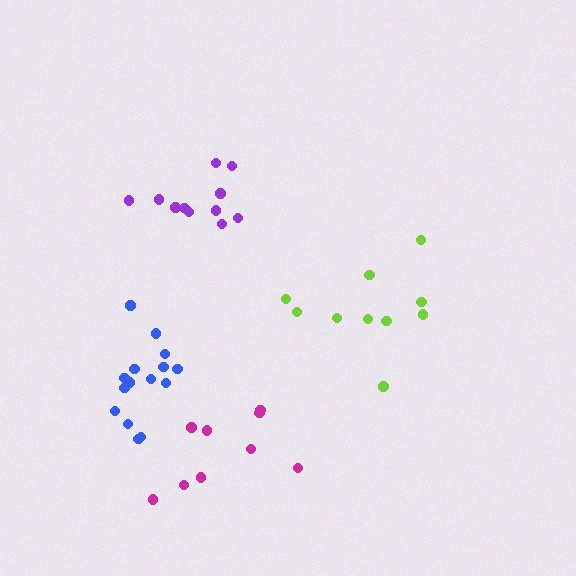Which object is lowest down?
The magenta cluster is bottommost.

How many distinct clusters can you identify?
There are 4 distinct clusters.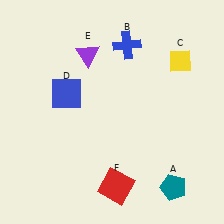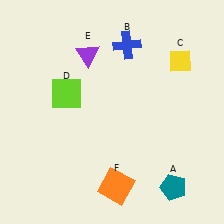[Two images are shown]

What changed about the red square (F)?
In Image 1, F is red. In Image 2, it changed to orange.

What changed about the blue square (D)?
In Image 1, D is blue. In Image 2, it changed to lime.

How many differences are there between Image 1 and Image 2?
There are 2 differences between the two images.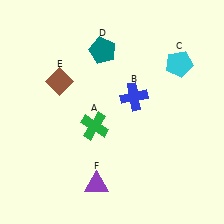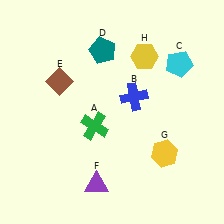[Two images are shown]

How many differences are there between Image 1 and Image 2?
There are 2 differences between the two images.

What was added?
A yellow hexagon (G), a yellow hexagon (H) were added in Image 2.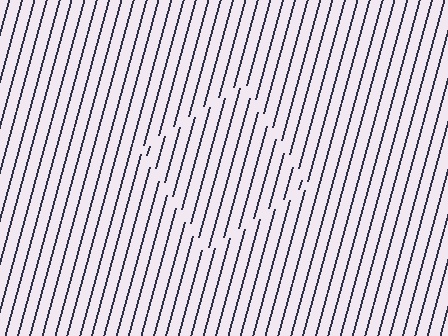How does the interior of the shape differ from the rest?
The interior of the shape contains the same grating, shifted by half a period — the contour is defined by the phase discontinuity where line-ends from the inner and outer gratings abut.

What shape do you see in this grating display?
An illusory square. The interior of the shape contains the same grating, shifted by half a period — the contour is defined by the phase discontinuity where line-ends from the inner and outer gratings abut.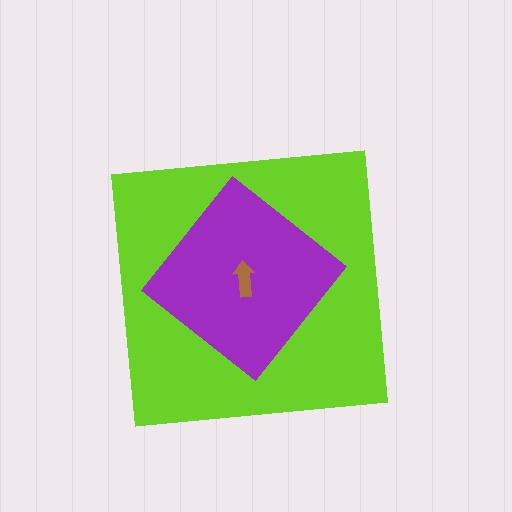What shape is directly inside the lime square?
The purple diamond.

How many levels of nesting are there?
3.